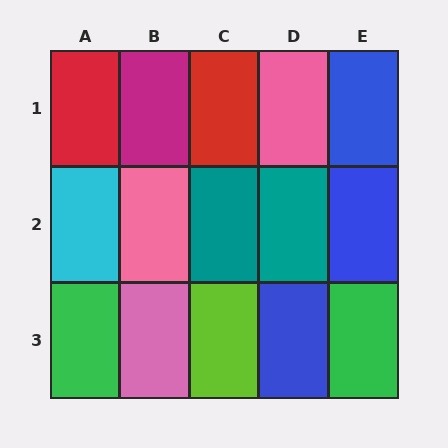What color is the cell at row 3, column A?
Green.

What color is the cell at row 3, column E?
Green.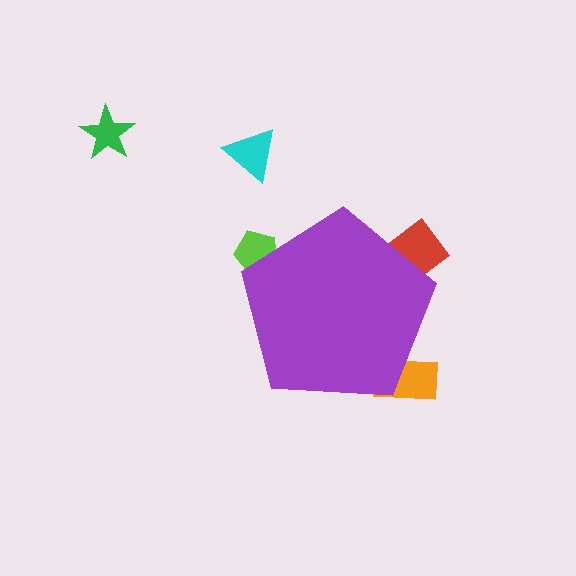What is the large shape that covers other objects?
A purple pentagon.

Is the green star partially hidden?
No, the green star is fully visible.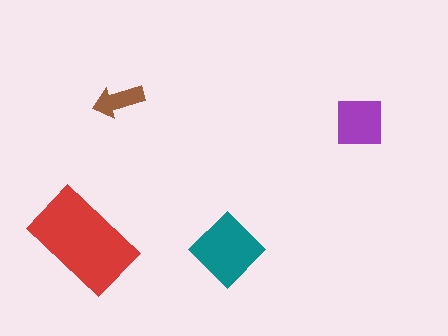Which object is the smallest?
The brown arrow.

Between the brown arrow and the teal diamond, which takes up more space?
The teal diamond.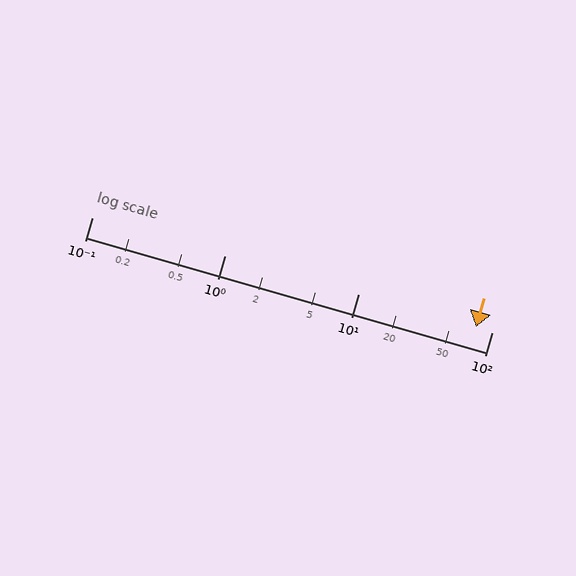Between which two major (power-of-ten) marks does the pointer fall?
The pointer is between 10 and 100.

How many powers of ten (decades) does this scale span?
The scale spans 3 decades, from 0.1 to 100.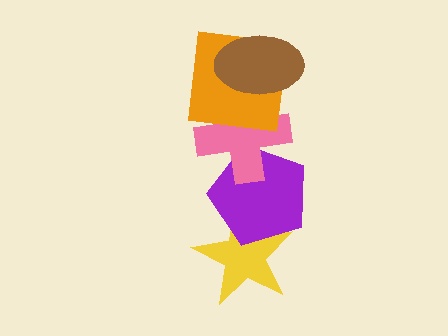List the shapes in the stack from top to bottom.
From top to bottom: the brown ellipse, the orange square, the pink cross, the purple pentagon, the yellow star.